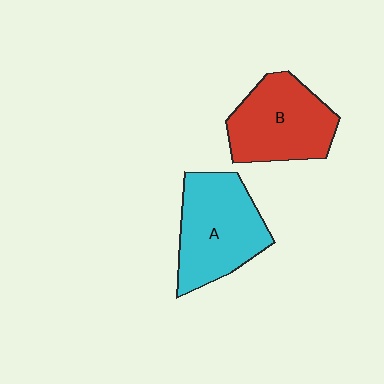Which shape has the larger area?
Shape A (cyan).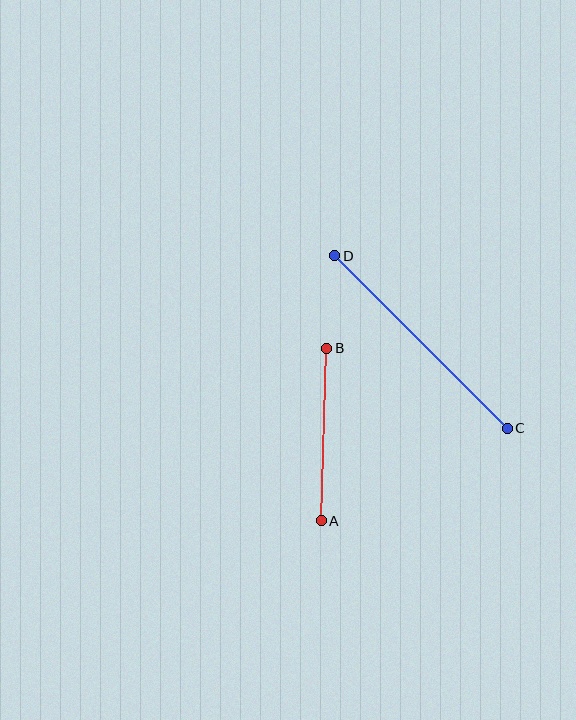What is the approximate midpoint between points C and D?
The midpoint is at approximately (421, 342) pixels.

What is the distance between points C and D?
The distance is approximately 244 pixels.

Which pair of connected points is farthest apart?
Points C and D are farthest apart.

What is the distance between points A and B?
The distance is approximately 173 pixels.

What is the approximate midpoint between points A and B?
The midpoint is at approximately (324, 434) pixels.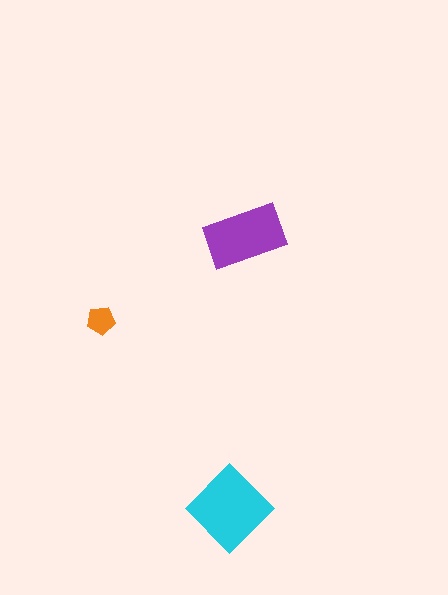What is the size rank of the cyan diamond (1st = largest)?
1st.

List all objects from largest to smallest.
The cyan diamond, the purple rectangle, the orange pentagon.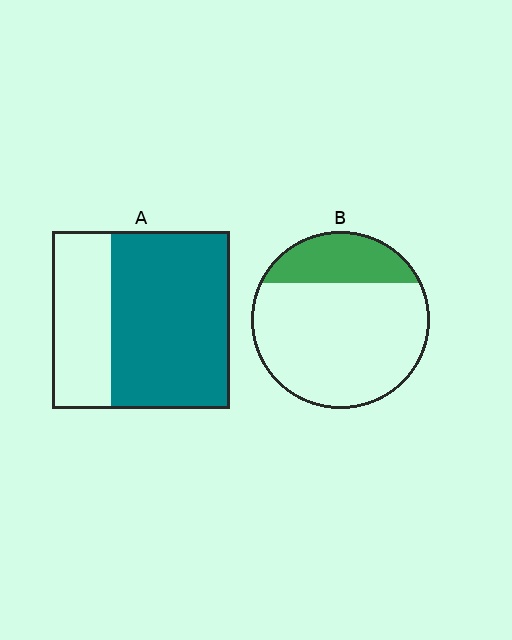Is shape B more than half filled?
No.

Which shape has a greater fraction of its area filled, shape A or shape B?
Shape A.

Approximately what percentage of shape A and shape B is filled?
A is approximately 65% and B is approximately 25%.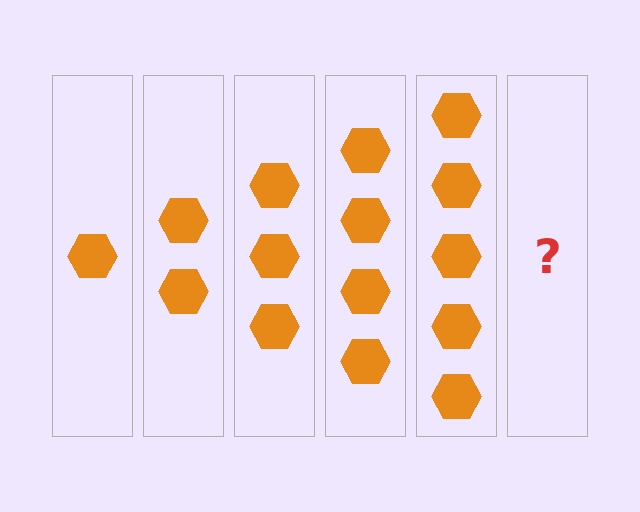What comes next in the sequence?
The next element should be 6 hexagons.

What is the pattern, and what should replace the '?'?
The pattern is that each step adds one more hexagon. The '?' should be 6 hexagons.